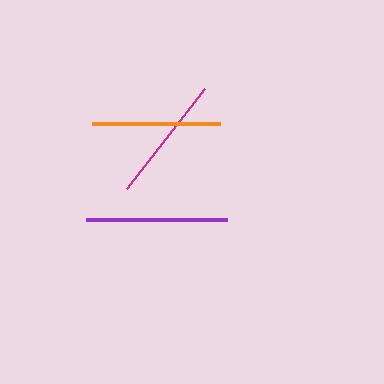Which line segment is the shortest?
The magenta line is the shortest at approximately 127 pixels.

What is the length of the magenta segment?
The magenta segment is approximately 127 pixels long.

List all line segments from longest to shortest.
From longest to shortest: purple, orange, magenta.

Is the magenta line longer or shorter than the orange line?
The orange line is longer than the magenta line.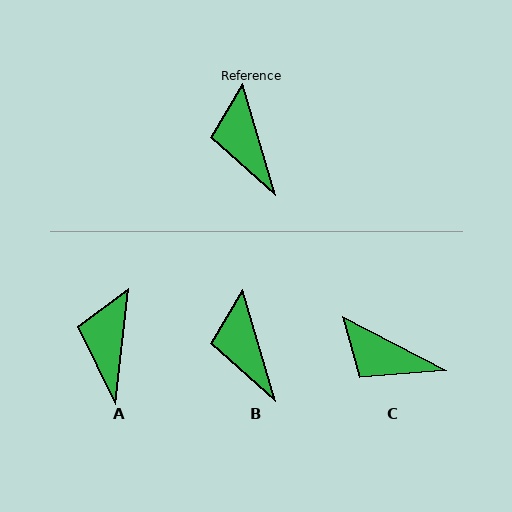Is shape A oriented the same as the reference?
No, it is off by about 23 degrees.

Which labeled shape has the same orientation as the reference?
B.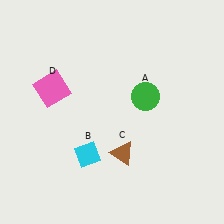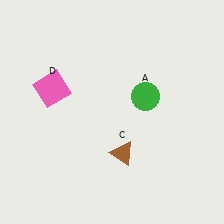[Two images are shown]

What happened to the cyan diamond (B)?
The cyan diamond (B) was removed in Image 2. It was in the bottom-left area of Image 1.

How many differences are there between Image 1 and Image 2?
There is 1 difference between the two images.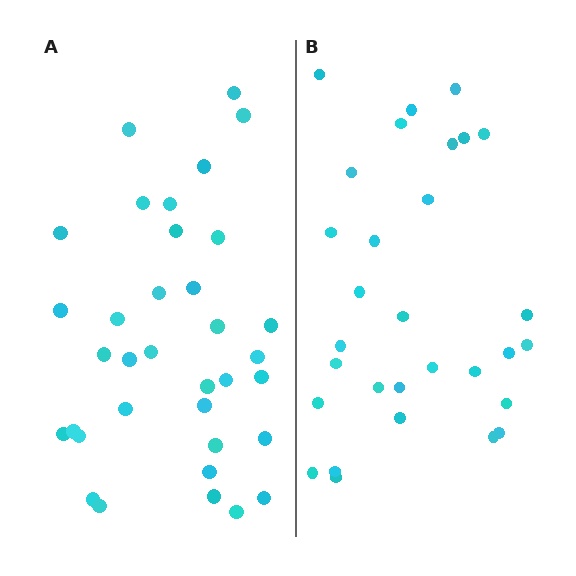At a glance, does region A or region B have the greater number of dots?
Region A (the left region) has more dots.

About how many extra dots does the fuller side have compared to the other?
Region A has about 5 more dots than region B.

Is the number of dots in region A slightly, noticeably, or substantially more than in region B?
Region A has only slightly more — the two regions are fairly close. The ratio is roughly 1.2 to 1.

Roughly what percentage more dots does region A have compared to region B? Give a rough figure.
About 15% more.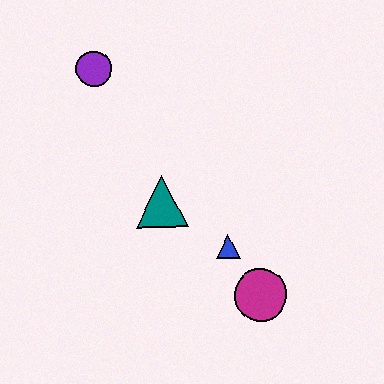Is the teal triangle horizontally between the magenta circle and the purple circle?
Yes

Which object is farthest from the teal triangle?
The purple circle is farthest from the teal triangle.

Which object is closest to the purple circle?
The teal triangle is closest to the purple circle.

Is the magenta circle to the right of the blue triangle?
Yes